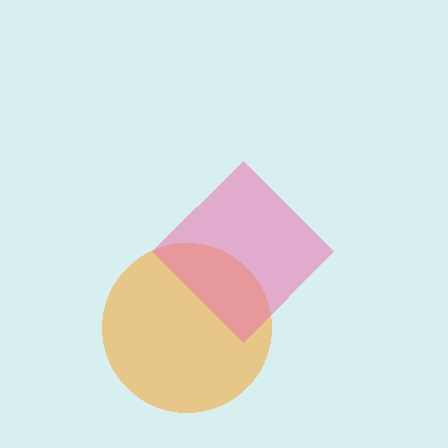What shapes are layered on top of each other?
The layered shapes are: an orange circle, a pink diamond.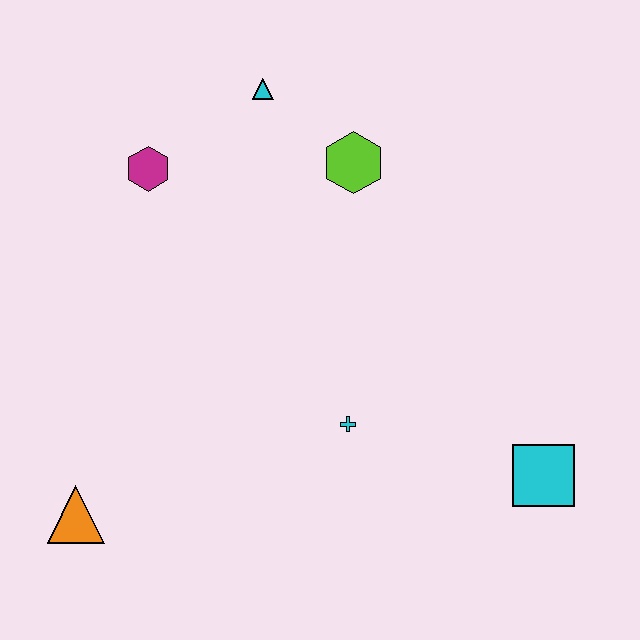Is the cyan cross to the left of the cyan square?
Yes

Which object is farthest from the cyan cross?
The cyan triangle is farthest from the cyan cross.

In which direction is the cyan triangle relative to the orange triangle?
The cyan triangle is above the orange triangle.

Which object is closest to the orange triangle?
The cyan cross is closest to the orange triangle.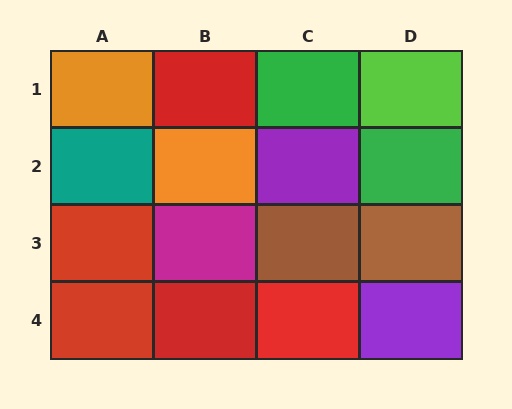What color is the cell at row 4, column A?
Red.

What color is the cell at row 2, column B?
Orange.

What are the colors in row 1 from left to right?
Orange, red, green, lime.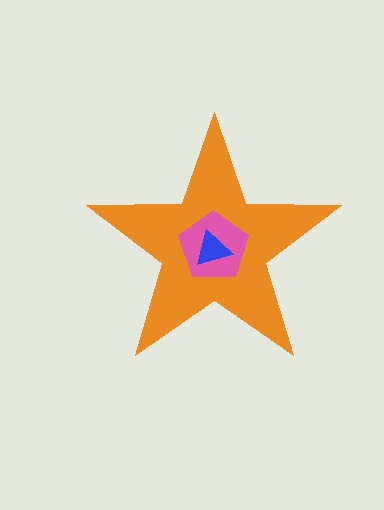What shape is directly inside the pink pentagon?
The blue triangle.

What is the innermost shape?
The blue triangle.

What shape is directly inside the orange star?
The pink pentagon.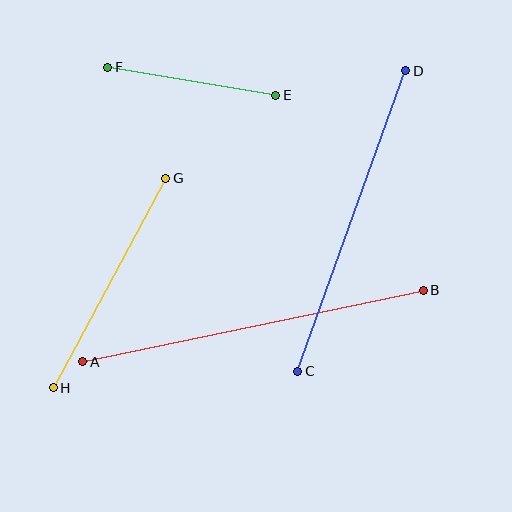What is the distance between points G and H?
The distance is approximately 238 pixels.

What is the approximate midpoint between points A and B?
The midpoint is at approximately (253, 326) pixels.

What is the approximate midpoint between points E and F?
The midpoint is at approximately (192, 81) pixels.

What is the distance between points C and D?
The distance is approximately 320 pixels.